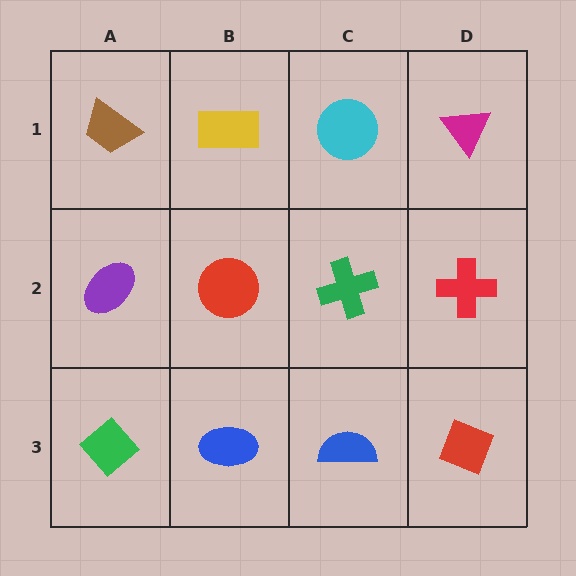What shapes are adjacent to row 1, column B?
A red circle (row 2, column B), a brown trapezoid (row 1, column A), a cyan circle (row 1, column C).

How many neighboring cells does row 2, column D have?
3.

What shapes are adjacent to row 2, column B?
A yellow rectangle (row 1, column B), a blue ellipse (row 3, column B), a purple ellipse (row 2, column A), a green cross (row 2, column C).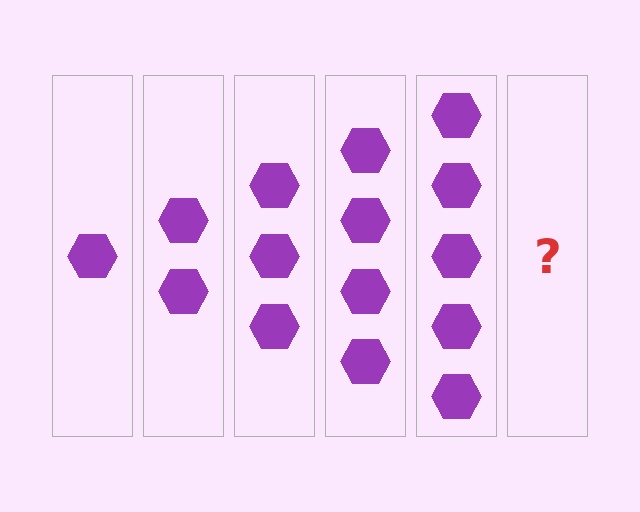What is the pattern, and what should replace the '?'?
The pattern is that each step adds one more hexagon. The '?' should be 6 hexagons.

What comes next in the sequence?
The next element should be 6 hexagons.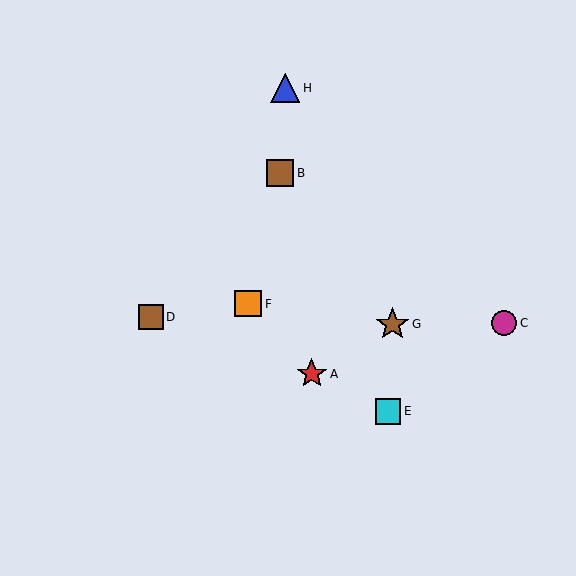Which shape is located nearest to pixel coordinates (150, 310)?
The brown square (labeled D) at (151, 317) is nearest to that location.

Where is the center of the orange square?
The center of the orange square is at (248, 304).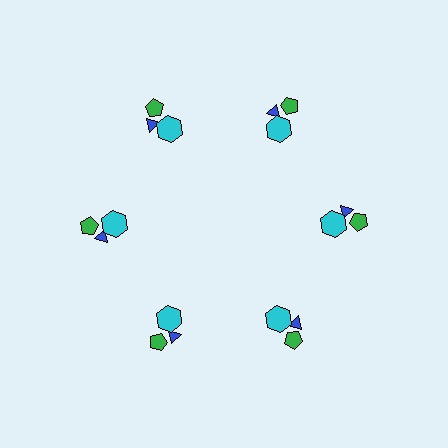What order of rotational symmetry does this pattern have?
This pattern has 6-fold rotational symmetry.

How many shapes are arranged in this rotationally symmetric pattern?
There are 18 shapes, arranged in 6 groups of 3.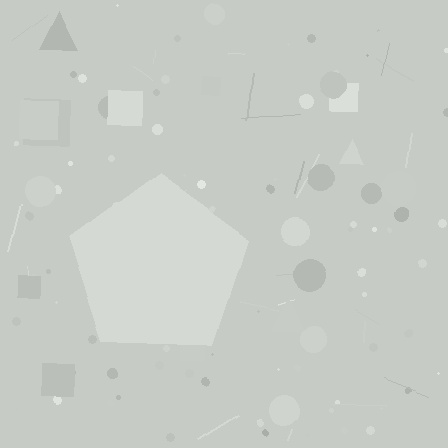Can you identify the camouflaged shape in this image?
The camouflaged shape is a pentagon.